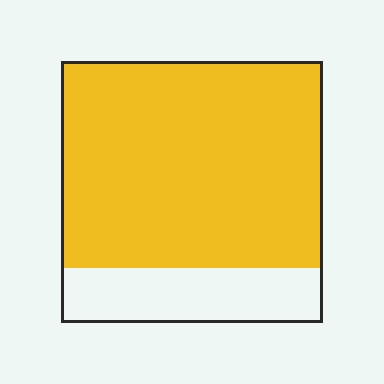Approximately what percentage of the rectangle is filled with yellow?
Approximately 80%.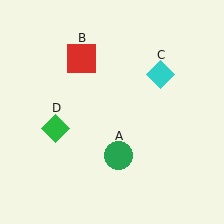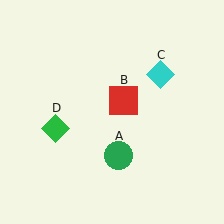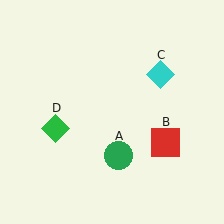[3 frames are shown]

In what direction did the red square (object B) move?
The red square (object B) moved down and to the right.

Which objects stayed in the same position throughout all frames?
Green circle (object A) and cyan diamond (object C) and green diamond (object D) remained stationary.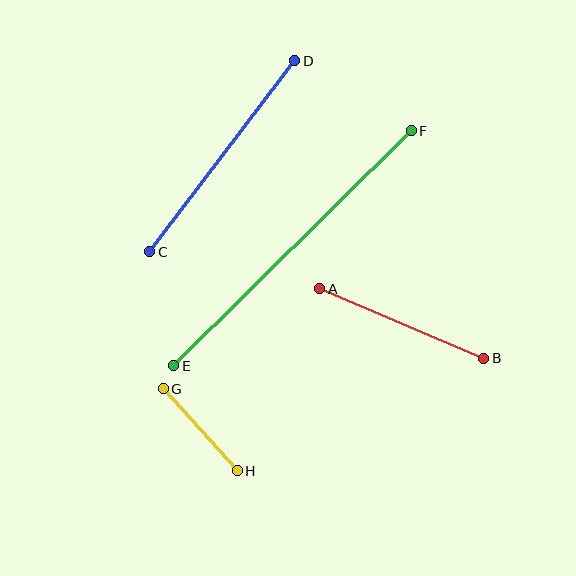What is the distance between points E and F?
The distance is approximately 334 pixels.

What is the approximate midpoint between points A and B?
The midpoint is at approximately (402, 323) pixels.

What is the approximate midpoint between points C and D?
The midpoint is at approximately (222, 156) pixels.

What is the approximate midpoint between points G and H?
The midpoint is at approximately (200, 430) pixels.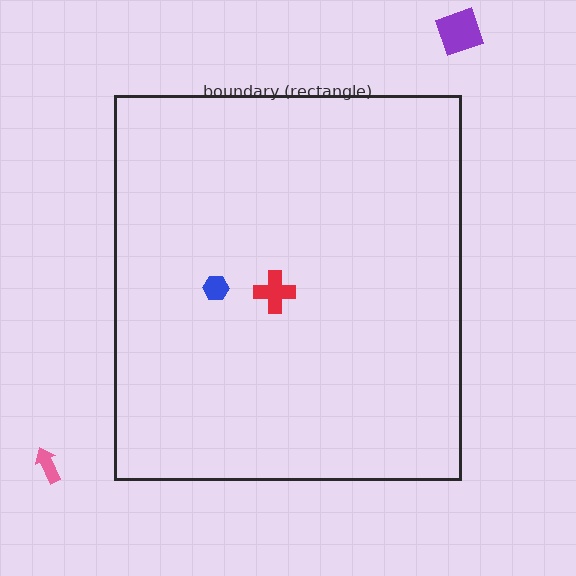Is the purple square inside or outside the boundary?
Outside.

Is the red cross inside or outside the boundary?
Inside.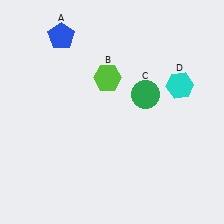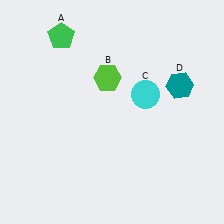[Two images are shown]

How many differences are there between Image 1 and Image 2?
There are 3 differences between the two images.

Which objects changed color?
A changed from blue to green. C changed from green to cyan. D changed from cyan to teal.